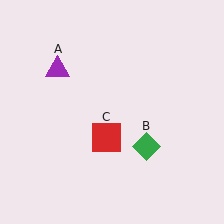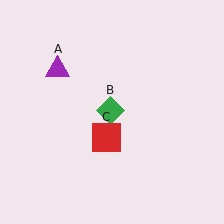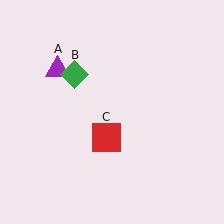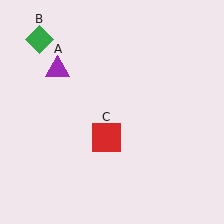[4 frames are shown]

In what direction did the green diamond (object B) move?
The green diamond (object B) moved up and to the left.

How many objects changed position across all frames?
1 object changed position: green diamond (object B).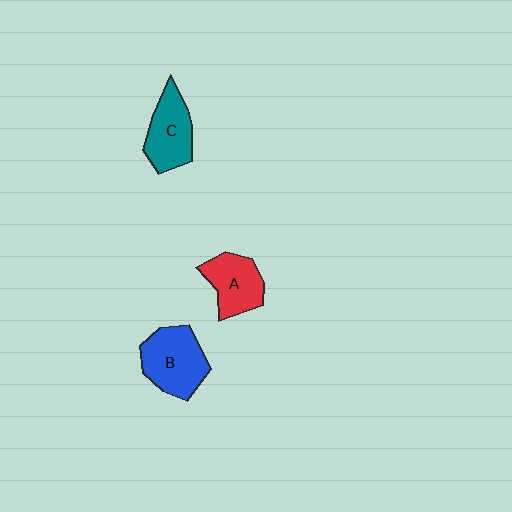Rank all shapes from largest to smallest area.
From largest to smallest: B (blue), C (teal), A (red).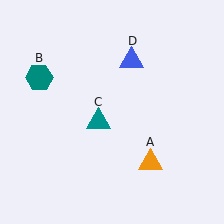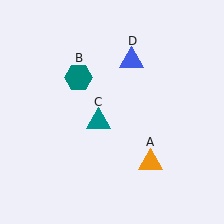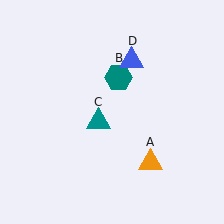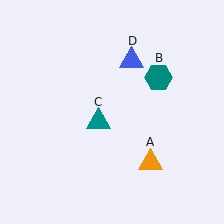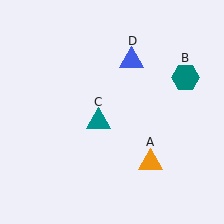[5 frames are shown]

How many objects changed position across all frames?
1 object changed position: teal hexagon (object B).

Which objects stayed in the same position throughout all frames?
Orange triangle (object A) and teal triangle (object C) and blue triangle (object D) remained stationary.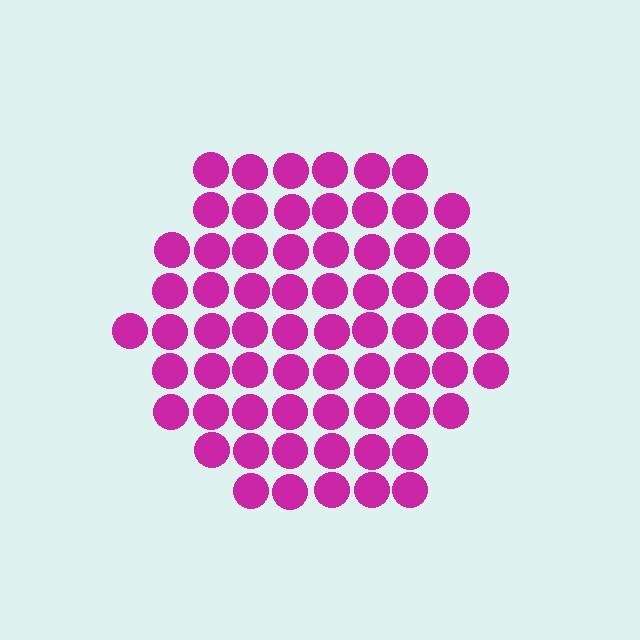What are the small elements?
The small elements are circles.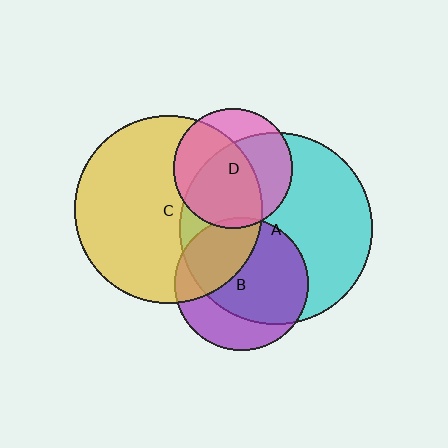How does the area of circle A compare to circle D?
Approximately 2.6 times.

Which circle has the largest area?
Circle A (cyan).